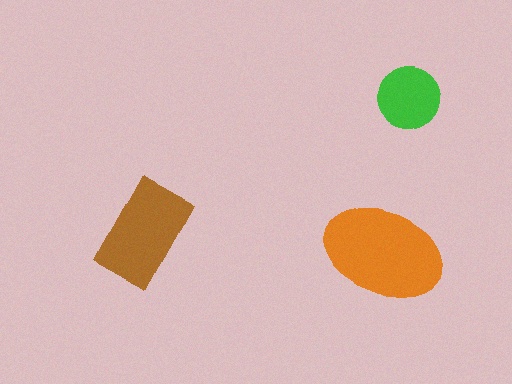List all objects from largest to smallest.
The orange ellipse, the brown rectangle, the green circle.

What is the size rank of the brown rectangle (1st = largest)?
2nd.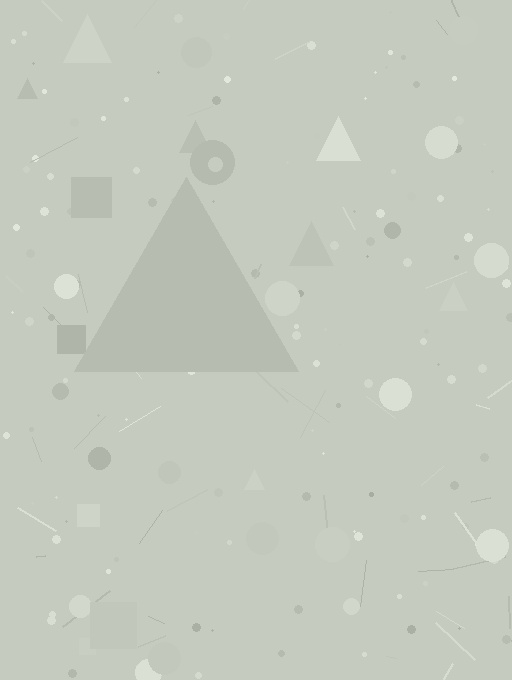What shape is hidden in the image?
A triangle is hidden in the image.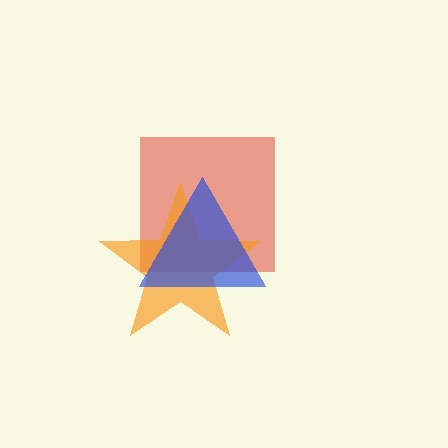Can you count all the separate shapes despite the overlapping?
Yes, there are 3 separate shapes.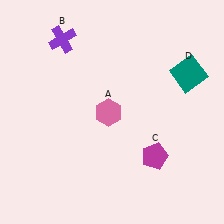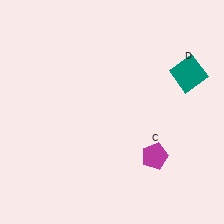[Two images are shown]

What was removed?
The pink hexagon (A), the purple cross (B) were removed in Image 2.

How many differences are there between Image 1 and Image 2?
There are 2 differences between the two images.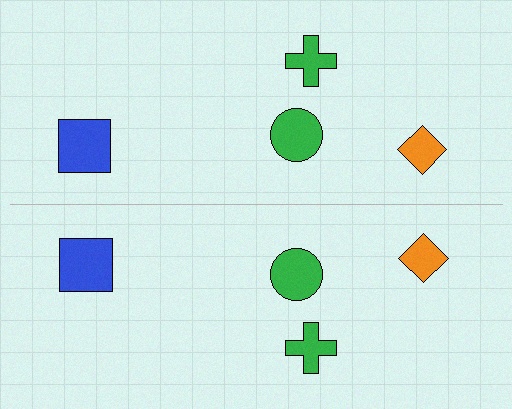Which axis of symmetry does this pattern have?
The pattern has a horizontal axis of symmetry running through the center of the image.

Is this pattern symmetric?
Yes, this pattern has bilateral (reflection) symmetry.